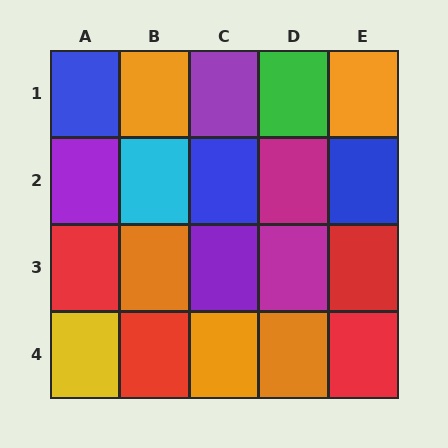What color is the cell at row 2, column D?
Magenta.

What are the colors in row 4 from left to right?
Yellow, red, orange, orange, red.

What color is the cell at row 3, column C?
Purple.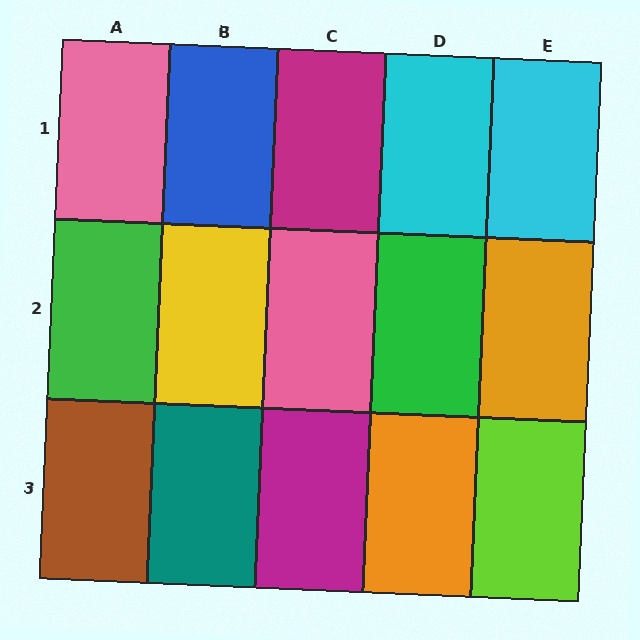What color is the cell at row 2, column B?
Yellow.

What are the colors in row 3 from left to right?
Brown, teal, magenta, orange, lime.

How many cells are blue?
1 cell is blue.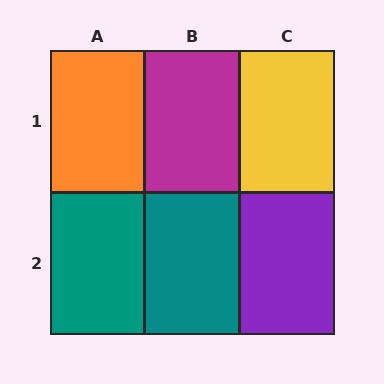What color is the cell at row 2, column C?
Purple.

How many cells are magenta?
1 cell is magenta.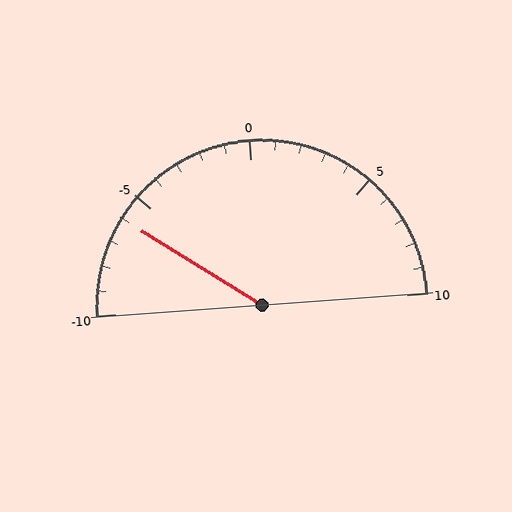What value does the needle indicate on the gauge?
The needle indicates approximately -6.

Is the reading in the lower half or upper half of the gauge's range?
The reading is in the lower half of the range (-10 to 10).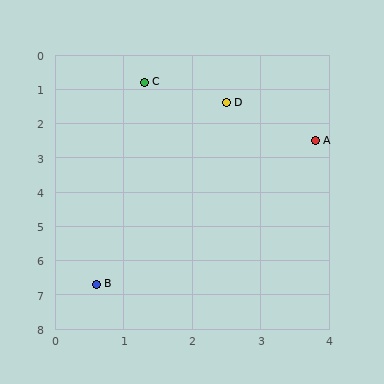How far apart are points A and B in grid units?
Points A and B are about 5.3 grid units apart.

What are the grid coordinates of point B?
Point B is at approximately (0.6, 6.7).